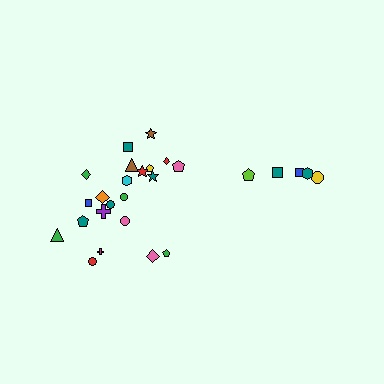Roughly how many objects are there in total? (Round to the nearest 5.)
Roughly 25 objects in total.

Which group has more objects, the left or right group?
The left group.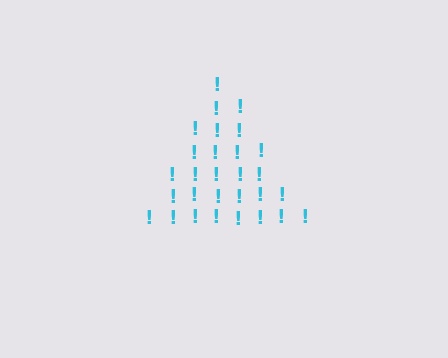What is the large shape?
The large shape is a triangle.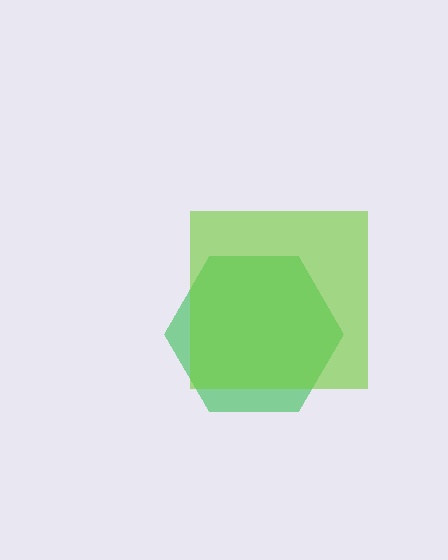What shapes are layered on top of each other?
The layered shapes are: a green hexagon, a lime square.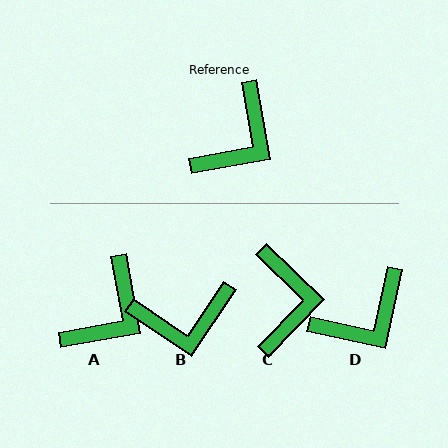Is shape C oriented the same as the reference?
No, it is off by about 36 degrees.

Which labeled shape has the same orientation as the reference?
A.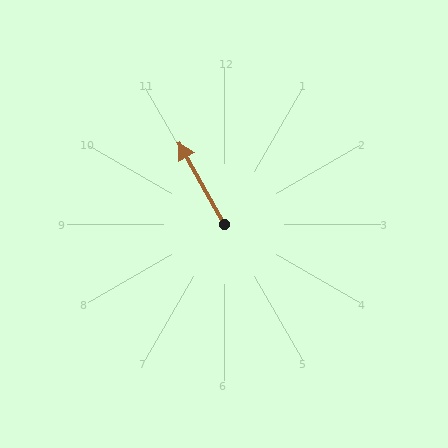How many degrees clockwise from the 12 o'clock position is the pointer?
Approximately 331 degrees.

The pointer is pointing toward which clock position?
Roughly 11 o'clock.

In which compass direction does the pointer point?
Northwest.